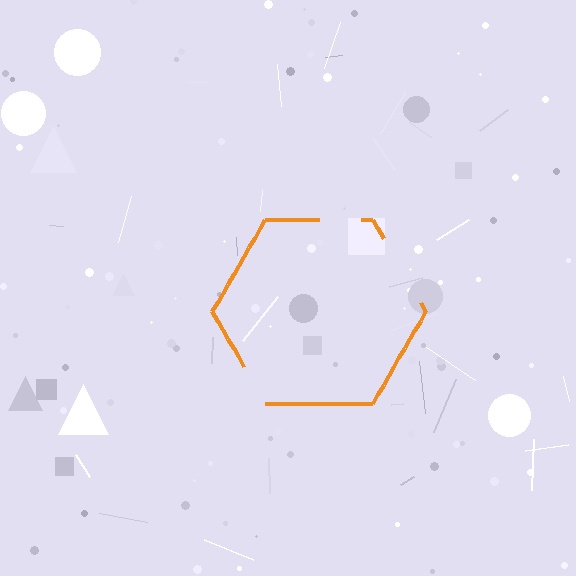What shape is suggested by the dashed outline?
The dashed outline suggests a hexagon.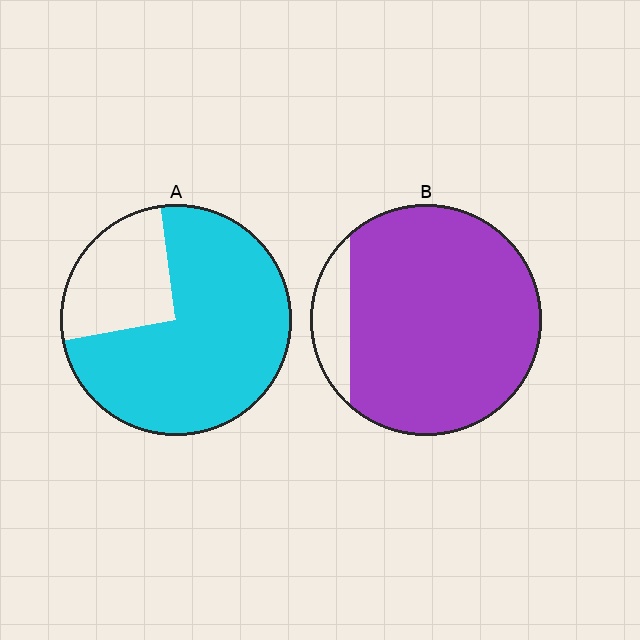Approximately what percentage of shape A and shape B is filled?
A is approximately 75% and B is approximately 90%.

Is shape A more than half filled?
Yes.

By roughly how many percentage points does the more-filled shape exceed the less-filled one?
By roughly 15 percentage points (B over A).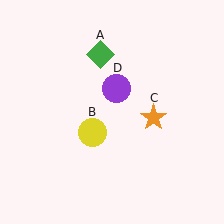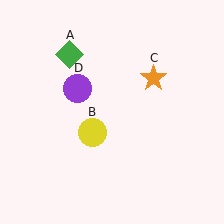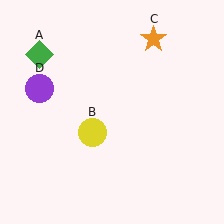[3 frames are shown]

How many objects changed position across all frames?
3 objects changed position: green diamond (object A), orange star (object C), purple circle (object D).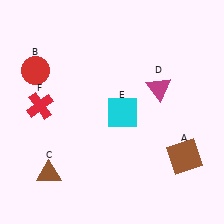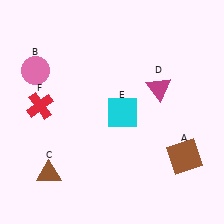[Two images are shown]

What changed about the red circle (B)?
In Image 1, B is red. In Image 2, it changed to pink.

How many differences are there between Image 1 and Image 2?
There is 1 difference between the two images.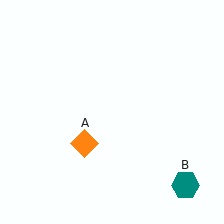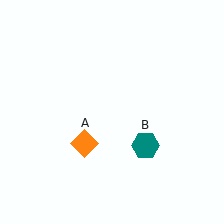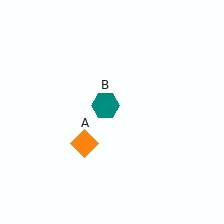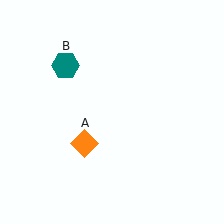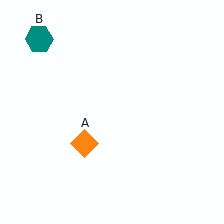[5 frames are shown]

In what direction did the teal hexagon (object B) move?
The teal hexagon (object B) moved up and to the left.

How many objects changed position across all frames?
1 object changed position: teal hexagon (object B).